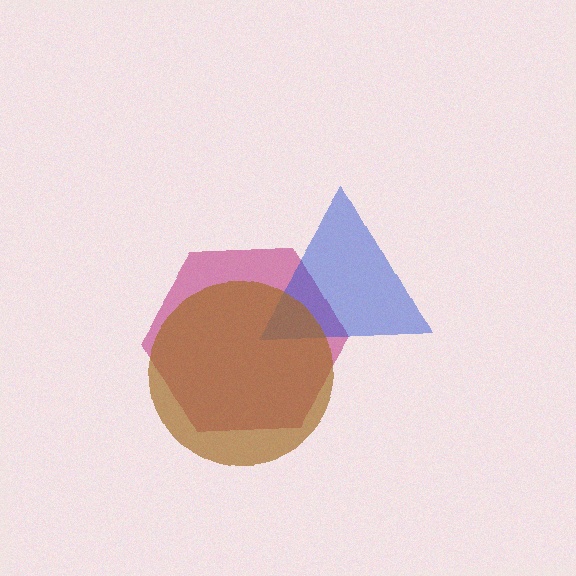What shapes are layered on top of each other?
The layered shapes are: a magenta hexagon, a blue triangle, a brown circle.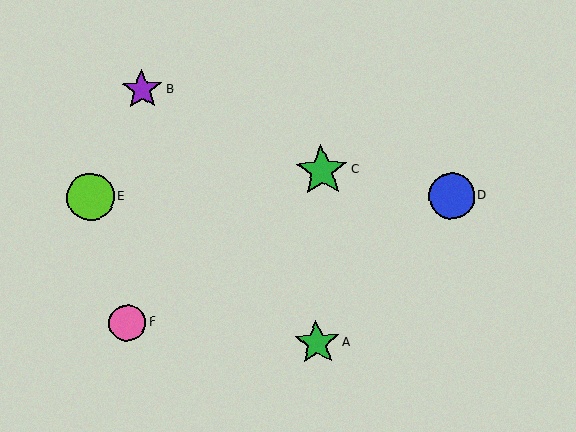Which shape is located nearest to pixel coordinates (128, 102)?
The purple star (labeled B) at (142, 90) is nearest to that location.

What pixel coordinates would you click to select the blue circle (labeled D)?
Click at (452, 196) to select the blue circle D.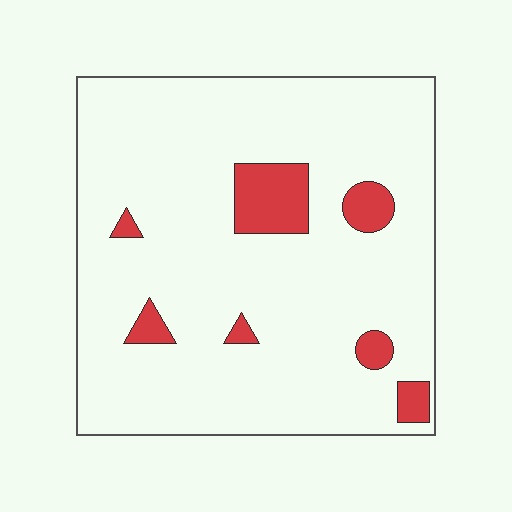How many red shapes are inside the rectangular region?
7.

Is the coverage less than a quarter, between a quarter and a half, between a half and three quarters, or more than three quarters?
Less than a quarter.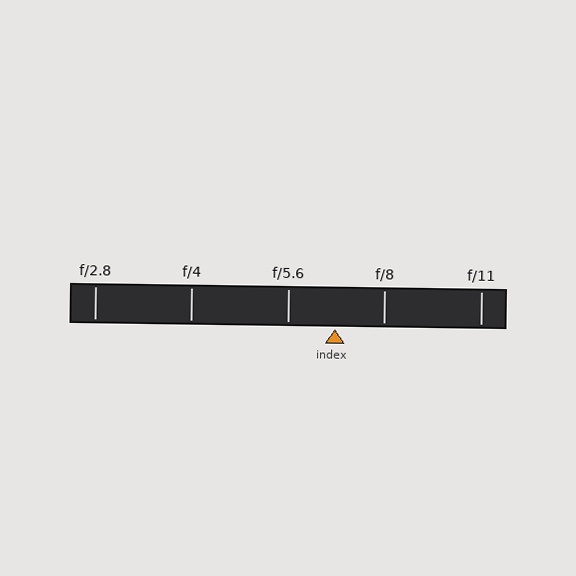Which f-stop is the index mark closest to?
The index mark is closest to f/5.6.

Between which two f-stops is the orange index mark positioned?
The index mark is between f/5.6 and f/8.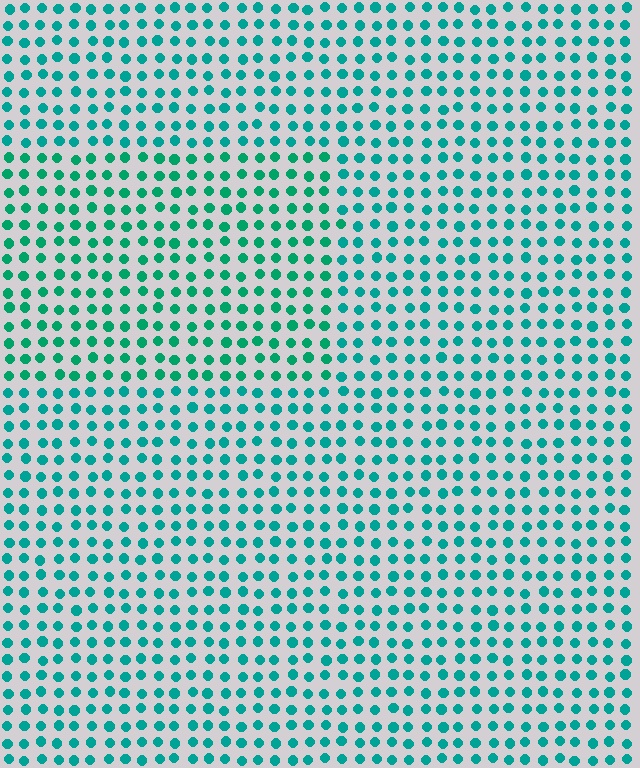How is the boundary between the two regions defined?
The boundary is defined purely by a slight shift in hue (about 18 degrees). Spacing, size, and orientation are identical on both sides.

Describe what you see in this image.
The image is filled with small teal elements in a uniform arrangement. A rectangle-shaped region is visible where the elements are tinted to a slightly different hue, forming a subtle color boundary.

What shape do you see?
I see a rectangle.